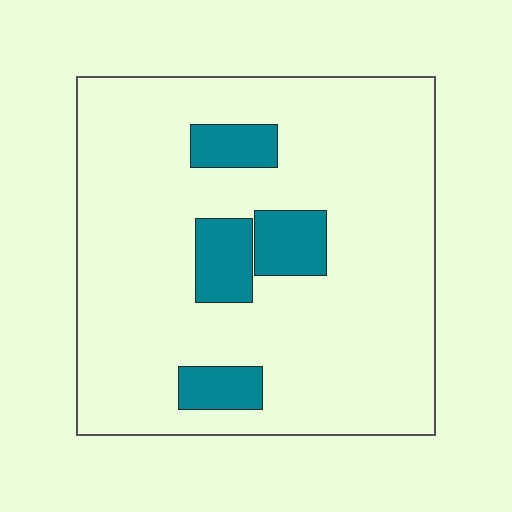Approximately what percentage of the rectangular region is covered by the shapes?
Approximately 15%.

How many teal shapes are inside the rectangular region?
4.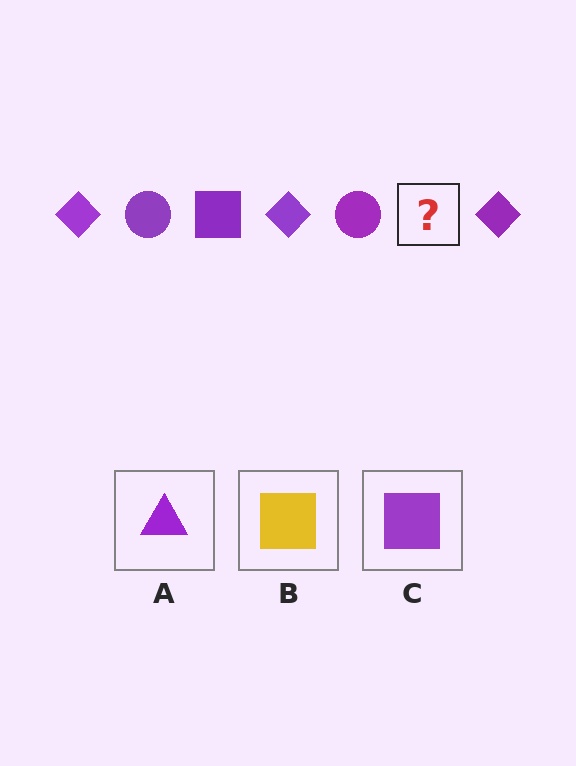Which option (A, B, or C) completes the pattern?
C.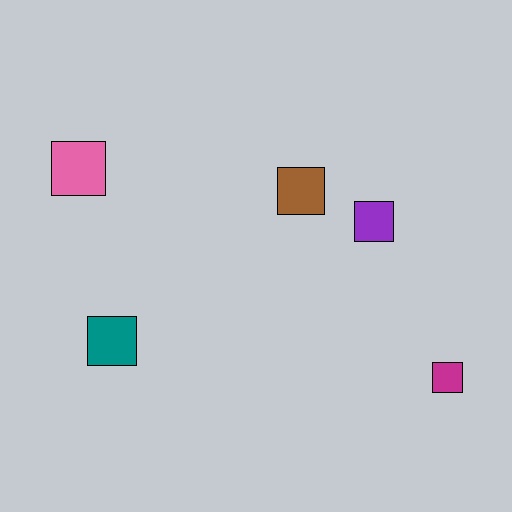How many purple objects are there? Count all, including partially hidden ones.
There is 1 purple object.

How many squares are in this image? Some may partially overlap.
There are 5 squares.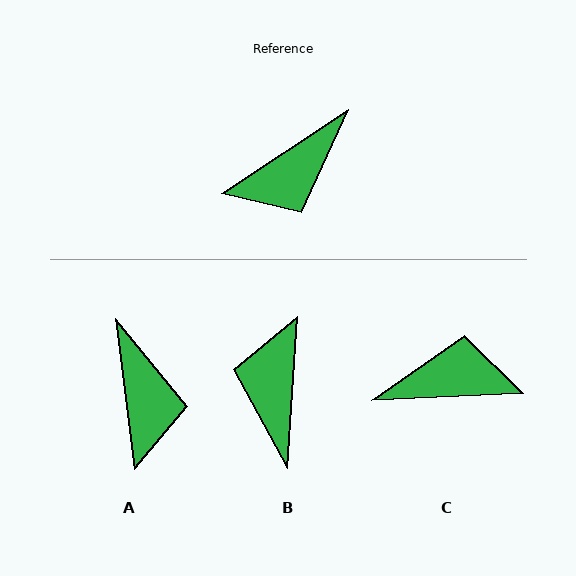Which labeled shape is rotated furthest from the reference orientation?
C, about 149 degrees away.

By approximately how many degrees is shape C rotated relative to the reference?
Approximately 149 degrees counter-clockwise.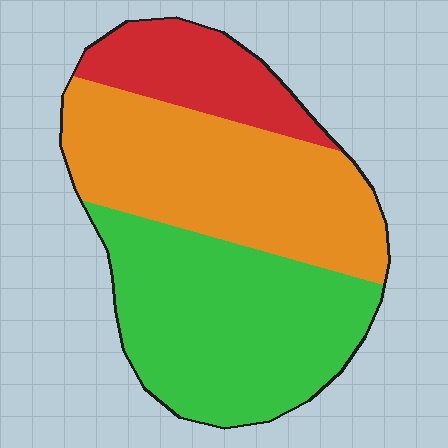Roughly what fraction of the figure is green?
Green takes up about two fifths (2/5) of the figure.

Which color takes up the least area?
Red, at roughly 15%.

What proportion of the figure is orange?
Orange takes up between a third and a half of the figure.